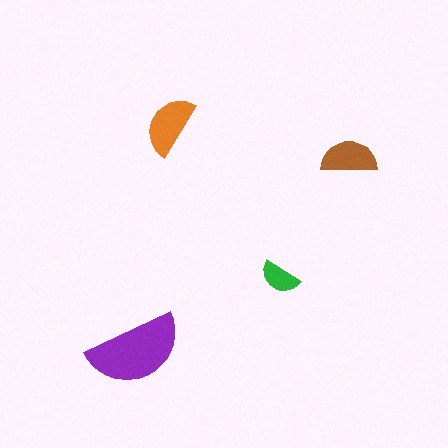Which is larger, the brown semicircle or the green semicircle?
The brown one.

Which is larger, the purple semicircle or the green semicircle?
The purple one.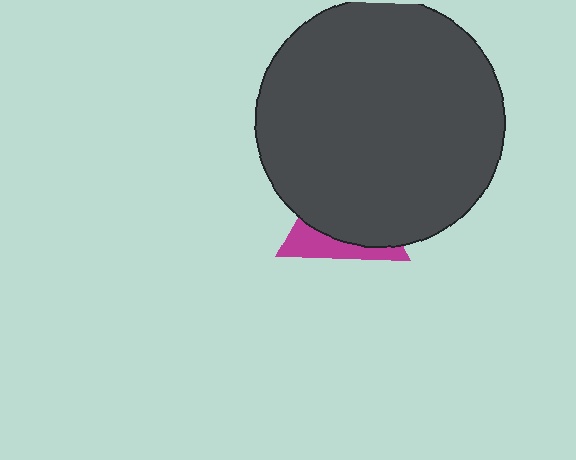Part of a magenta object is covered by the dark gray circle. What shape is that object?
It is a triangle.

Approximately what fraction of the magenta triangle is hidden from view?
Roughly 69% of the magenta triangle is hidden behind the dark gray circle.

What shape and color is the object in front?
The object in front is a dark gray circle.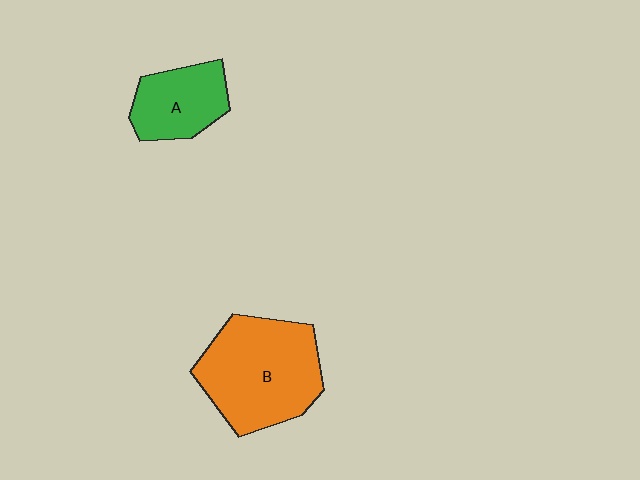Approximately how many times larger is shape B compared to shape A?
Approximately 1.9 times.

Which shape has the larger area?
Shape B (orange).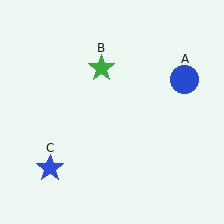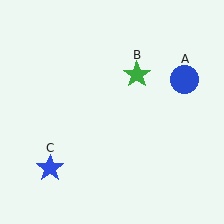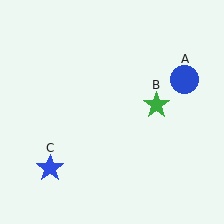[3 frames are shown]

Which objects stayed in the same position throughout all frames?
Blue circle (object A) and blue star (object C) remained stationary.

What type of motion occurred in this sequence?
The green star (object B) rotated clockwise around the center of the scene.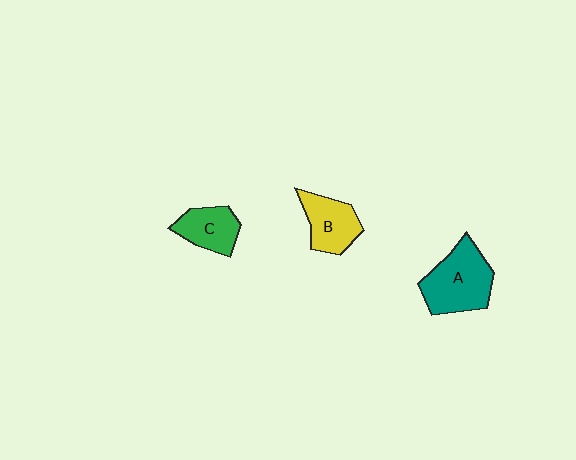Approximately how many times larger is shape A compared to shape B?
Approximately 1.4 times.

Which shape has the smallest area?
Shape C (green).